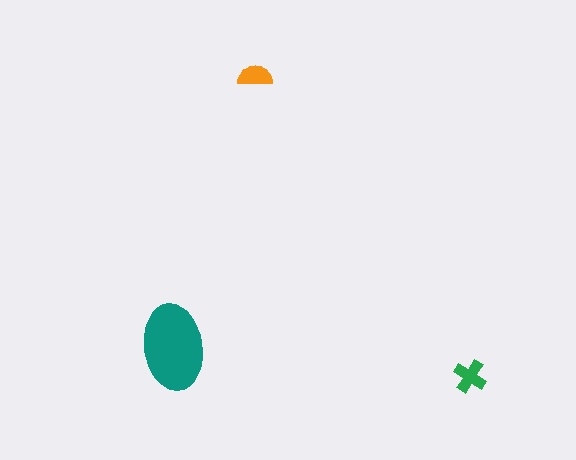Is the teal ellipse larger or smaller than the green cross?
Larger.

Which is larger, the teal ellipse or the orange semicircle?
The teal ellipse.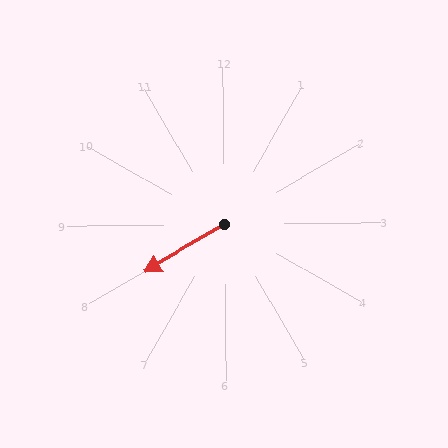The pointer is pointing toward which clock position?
Roughly 8 o'clock.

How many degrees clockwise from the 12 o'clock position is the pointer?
Approximately 240 degrees.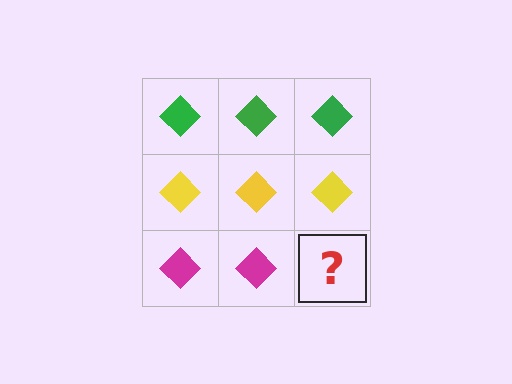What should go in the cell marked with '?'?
The missing cell should contain a magenta diamond.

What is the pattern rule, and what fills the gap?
The rule is that each row has a consistent color. The gap should be filled with a magenta diamond.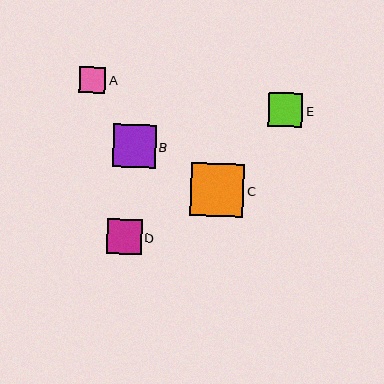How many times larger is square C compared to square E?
Square C is approximately 1.6 times the size of square E.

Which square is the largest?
Square C is the largest with a size of approximately 53 pixels.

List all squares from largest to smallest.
From largest to smallest: C, B, D, E, A.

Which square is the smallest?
Square A is the smallest with a size of approximately 26 pixels.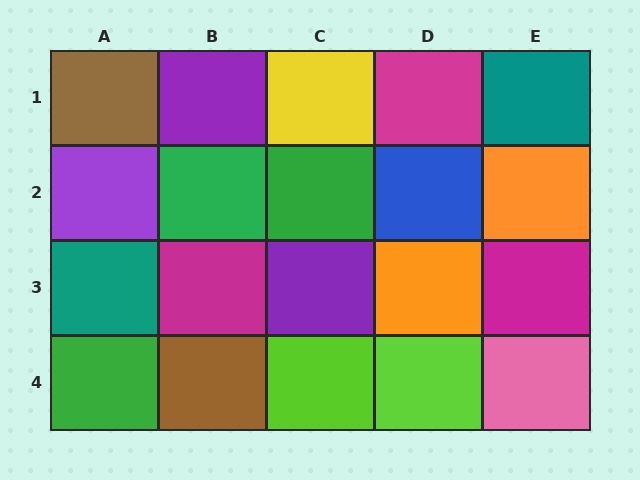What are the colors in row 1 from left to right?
Brown, purple, yellow, magenta, teal.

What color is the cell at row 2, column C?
Green.